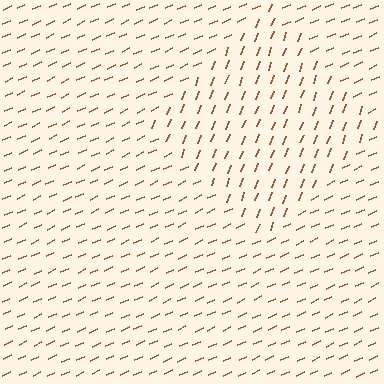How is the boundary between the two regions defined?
The boundary is defined purely by a change in line orientation (approximately 45 degrees difference). All lines are the same color and thickness.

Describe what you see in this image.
The image is filled with small brown line segments. A diamond region in the image has lines oriented differently from the surrounding lines, creating a visible texture boundary.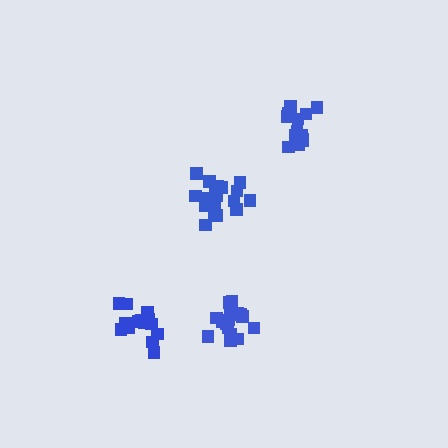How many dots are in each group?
Group 1: 14 dots, Group 2: 19 dots, Group 3: 14 dots, Group 4: 17 dots (64 total).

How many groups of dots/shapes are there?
There are 4 groups.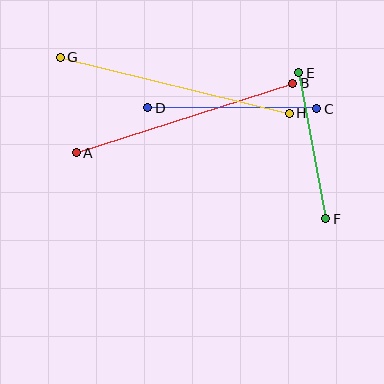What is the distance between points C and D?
The distance is approximately 169 pixels.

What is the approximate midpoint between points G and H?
The midpoint is at approximately (175, 85) pixels.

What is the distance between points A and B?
The distance is approximately 228 pixels.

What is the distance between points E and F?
The distance is approximately 149 pixels.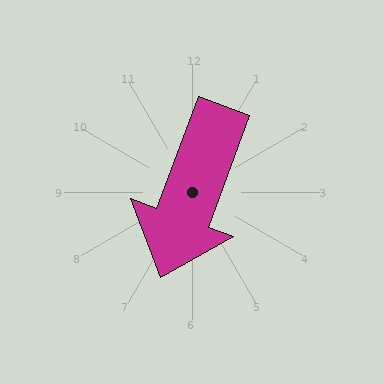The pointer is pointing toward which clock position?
Roughly 7 o'clock.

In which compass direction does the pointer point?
South.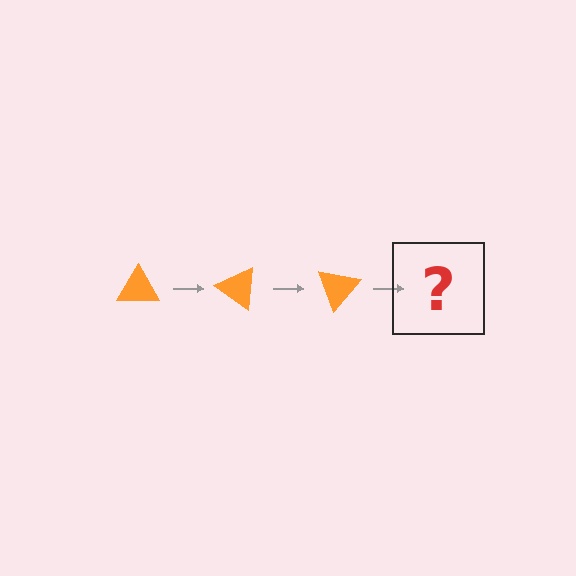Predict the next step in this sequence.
The next step is an orange triangle rotated 105 degrees.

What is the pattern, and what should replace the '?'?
The pattern is that the triangle rotates 35 degrees each step. The '?' should be an orange triangle rotated 105 degrees.